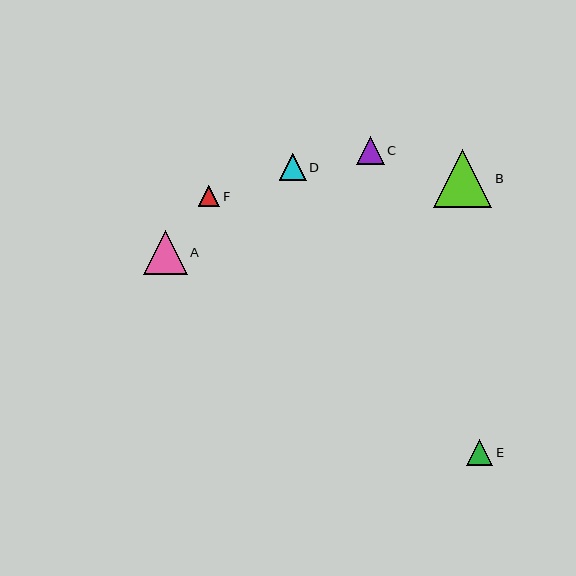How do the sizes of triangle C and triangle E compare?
Triangle C and triangle E are approximately the same size.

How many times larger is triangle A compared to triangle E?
Triangle A is approximately 1.7 times the size of triangle E.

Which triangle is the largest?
Triangle B is the largest with a size of approximately 58 pixels.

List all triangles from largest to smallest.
From largest to smallest: B, A, C, D, E, F.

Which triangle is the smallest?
Triangle F is the smallest with a size of approximately 21 pixels.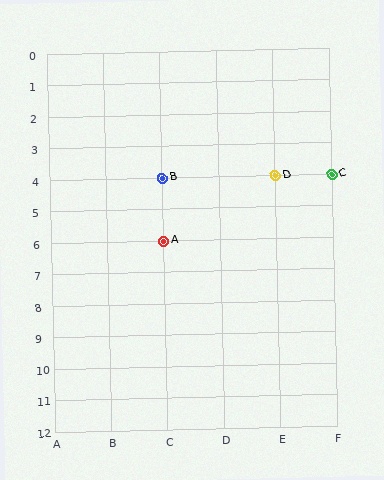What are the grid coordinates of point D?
Point D is at grid coordinates (E, 4).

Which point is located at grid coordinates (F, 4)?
Point C is at (F, 4).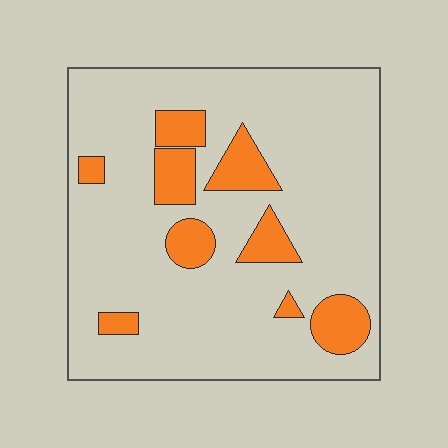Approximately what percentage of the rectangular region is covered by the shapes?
Approximately 15%.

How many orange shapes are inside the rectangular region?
9.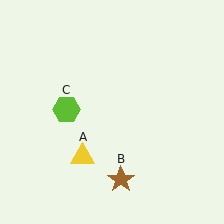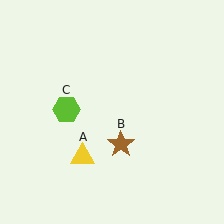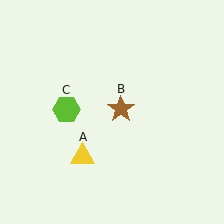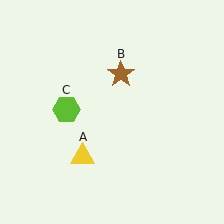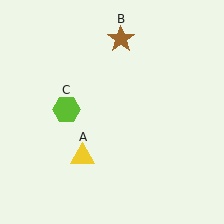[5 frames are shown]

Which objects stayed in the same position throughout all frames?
Yellow triangle (object A) and lime hexagon (object C) remained stationary.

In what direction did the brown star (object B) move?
The brown star (object B) moved up.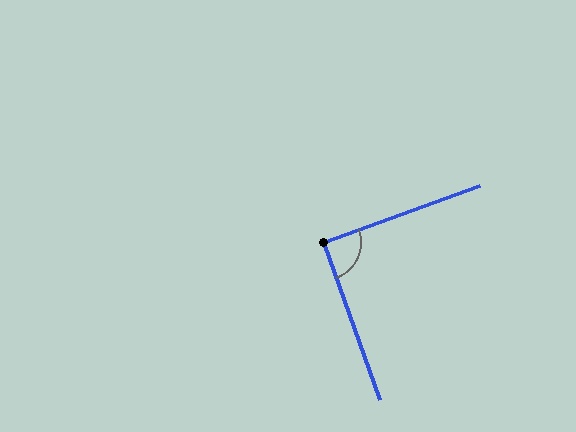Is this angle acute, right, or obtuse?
It is approximately a right angle.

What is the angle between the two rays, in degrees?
Approximately 91 degrees.